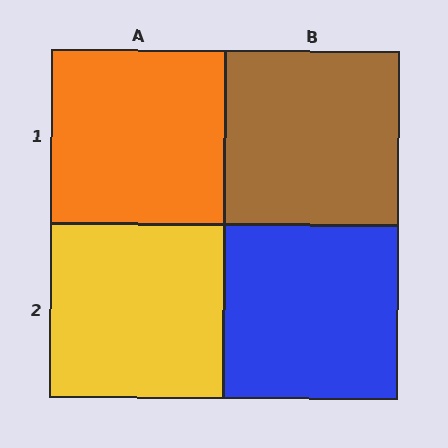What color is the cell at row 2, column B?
Blue.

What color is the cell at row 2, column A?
Yellow.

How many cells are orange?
1 cell is orange.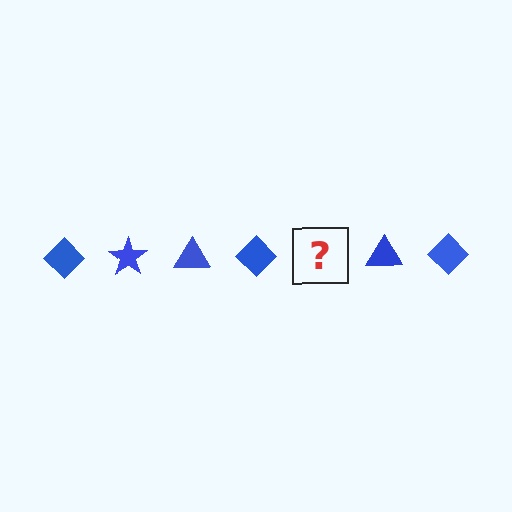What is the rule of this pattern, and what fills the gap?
The rule is that the pattern cycles through diamond, star, triangle shapes in blue. The gap should be filled with a blue star.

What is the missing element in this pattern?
The missing element is a blue star.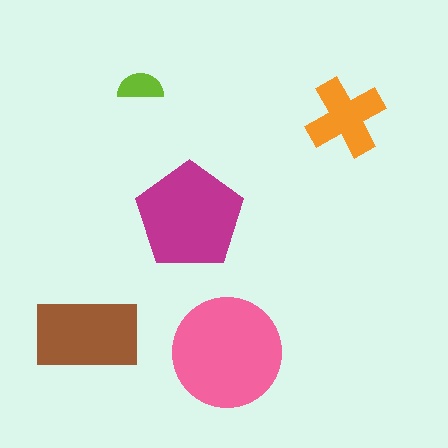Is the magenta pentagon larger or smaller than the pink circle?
Smaller.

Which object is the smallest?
The lime semicircle.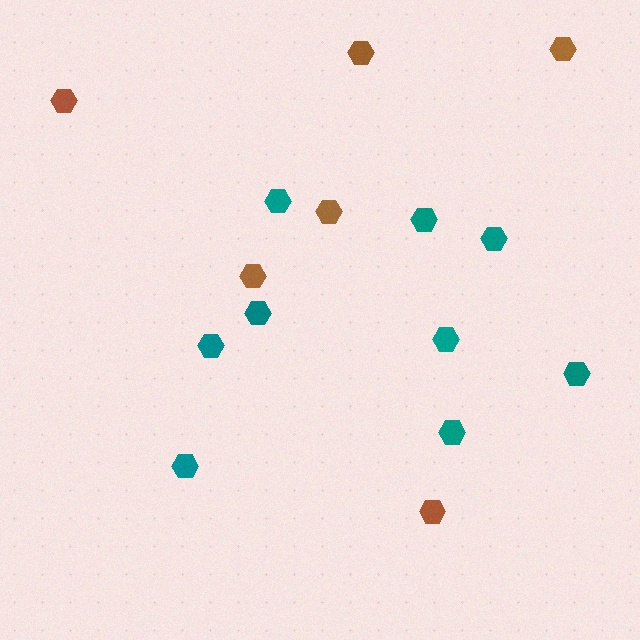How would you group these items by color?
There are 2 groups: one group of teal hexagons (9) and one group of brown hexagons (6).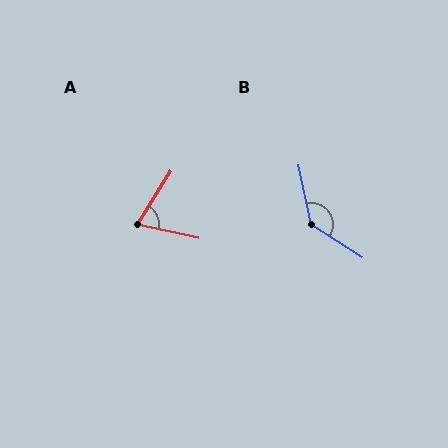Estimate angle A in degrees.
Approximately 70 degrees.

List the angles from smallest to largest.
A (70°), B (135°).